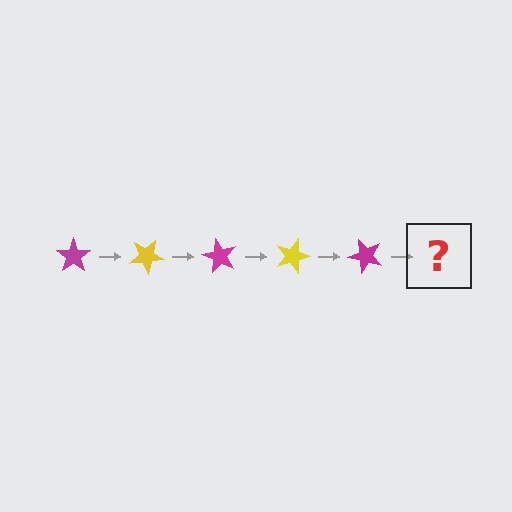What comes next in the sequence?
The next element should be a yellow star, rotated 150 degrees from the start.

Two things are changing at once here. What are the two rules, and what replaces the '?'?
The two rules are that it rotates 30 degrees each step and the color cycles through magenta and yellow. The '?' should be a yellow star, rotated 150 degrees from the start.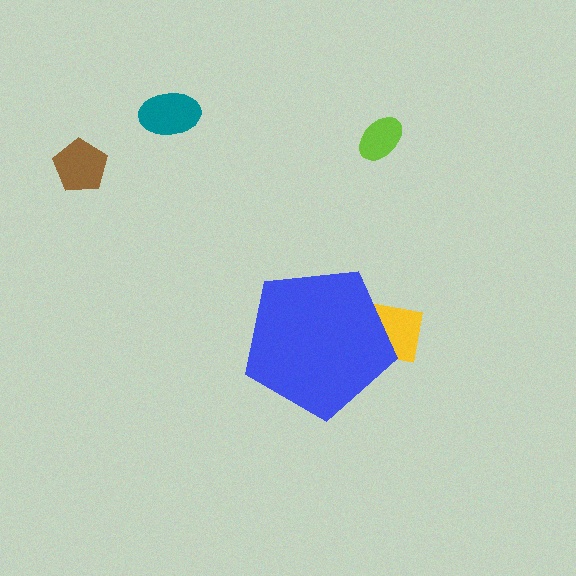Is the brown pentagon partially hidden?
No, the brown pentagon is fully visible.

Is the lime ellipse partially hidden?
No, the lime ellipse is fully visible.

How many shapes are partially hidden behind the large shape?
1 shape is partially hidden.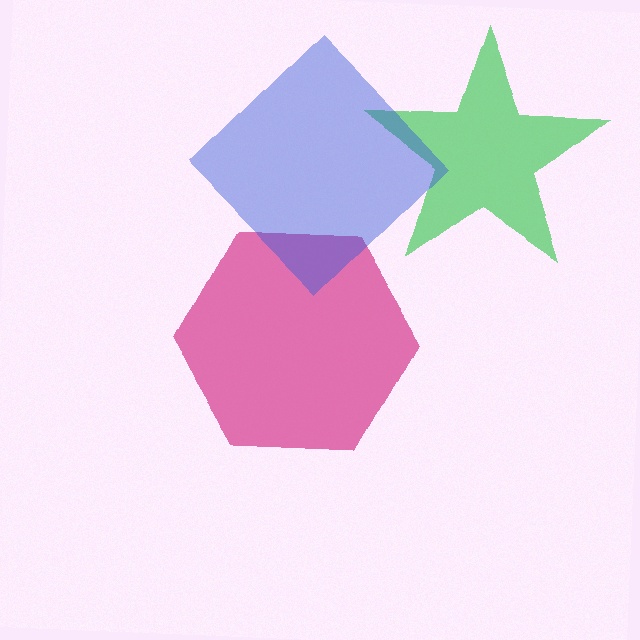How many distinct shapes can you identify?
There are 3 distinct shapes: a green star, a magenta hexagon, a blue diamond.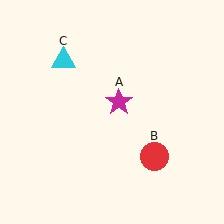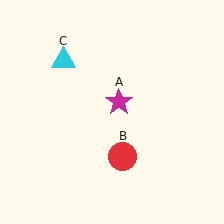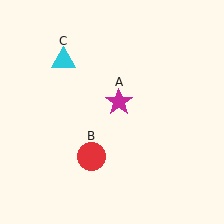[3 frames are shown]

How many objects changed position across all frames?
1 object changed position: red circle (object B).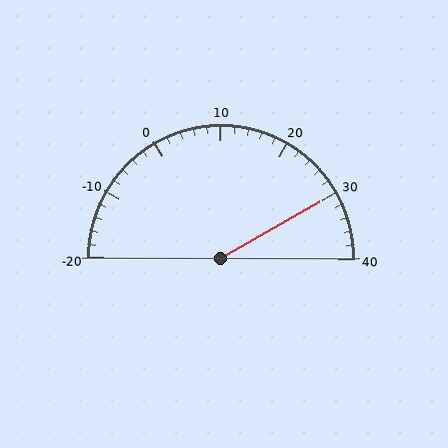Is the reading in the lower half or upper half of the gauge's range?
The reading is in the upper half of the range (-20 to 40).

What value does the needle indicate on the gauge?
The needle indicates approximately 30.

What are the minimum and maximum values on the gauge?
The gauge ranges from -20 to 40.